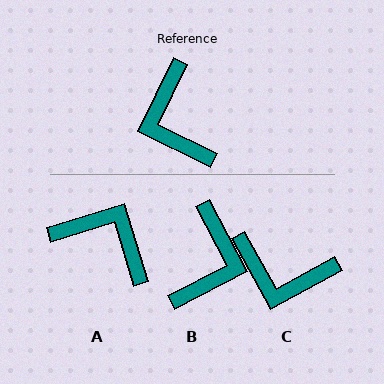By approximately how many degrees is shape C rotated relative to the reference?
Approximately 55 degrees counter-clockwise.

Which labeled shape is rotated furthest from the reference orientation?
B, about 144 degrees away.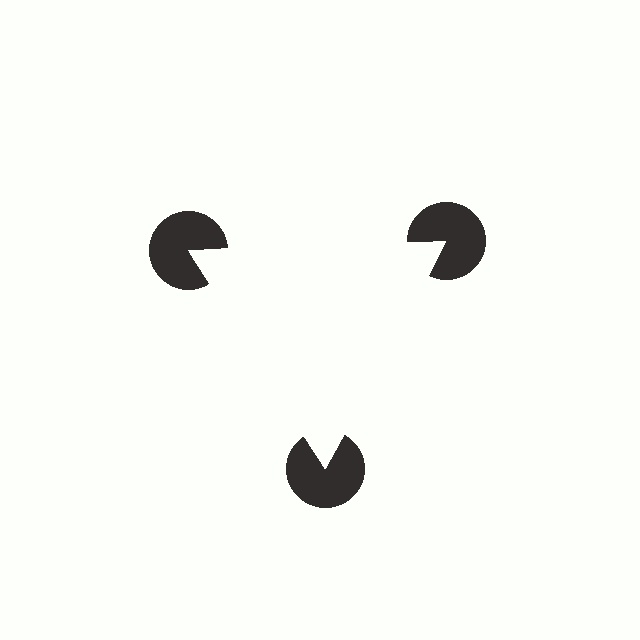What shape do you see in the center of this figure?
An illusory triangle — its edges are inferred from the aligned wedge cuts in the pac-man discs, not physically drawn.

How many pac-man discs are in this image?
There are 3 — one at each vertex of the illusory triangle.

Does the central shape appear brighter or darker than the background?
It typically appears slightly brighter than the background, even though no actual brightness change is drawn.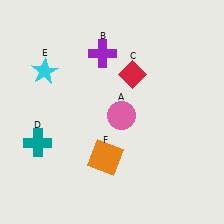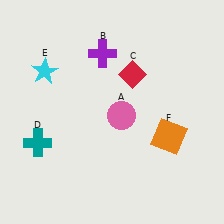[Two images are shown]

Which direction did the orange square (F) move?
The orange square (F) moved right.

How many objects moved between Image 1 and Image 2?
1 object moved between the two images.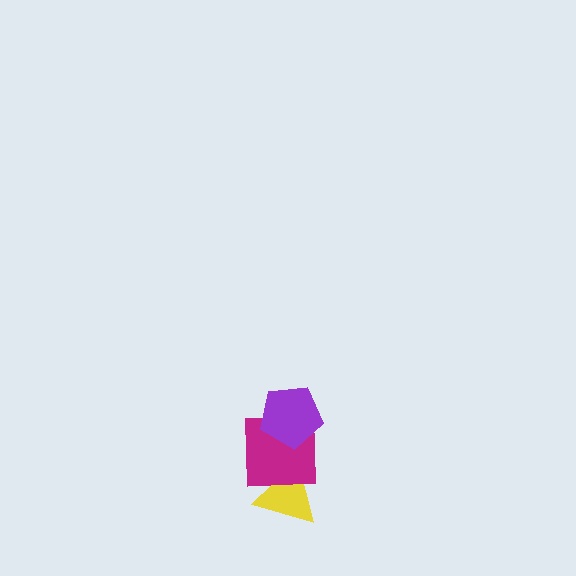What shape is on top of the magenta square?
The purple pentagon is on top of the magenta square.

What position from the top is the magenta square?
The magenta square is 2nd from the top.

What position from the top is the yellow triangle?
The yellow triangle is 3rd from the top.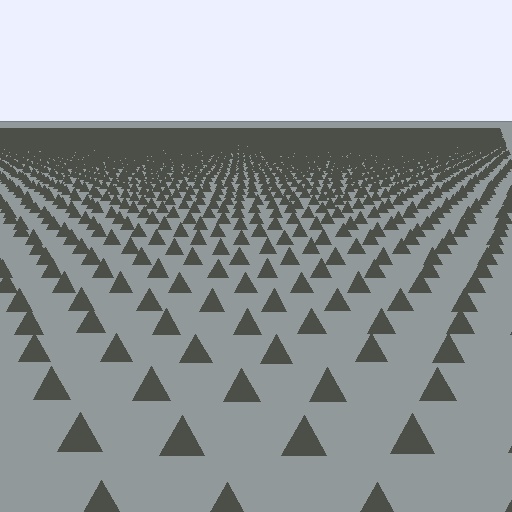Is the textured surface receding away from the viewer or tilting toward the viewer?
The surface is receding away from the viewer. Texture elements get smaller and denser toward the top.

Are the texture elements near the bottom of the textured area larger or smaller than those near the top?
Larger. Near the bottom, elements are closer to the viewer and appear at a bigger on-screen size.